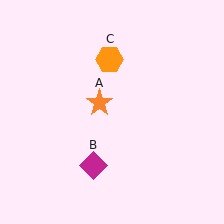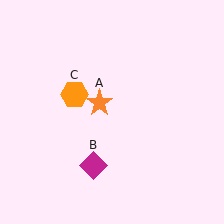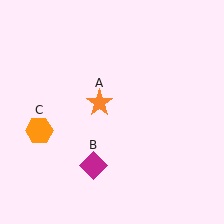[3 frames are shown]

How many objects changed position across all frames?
1 object changed position: orange hexagon (object C).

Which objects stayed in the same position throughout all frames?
Orange star (object A) and magenta diamond (object B) remained stationary.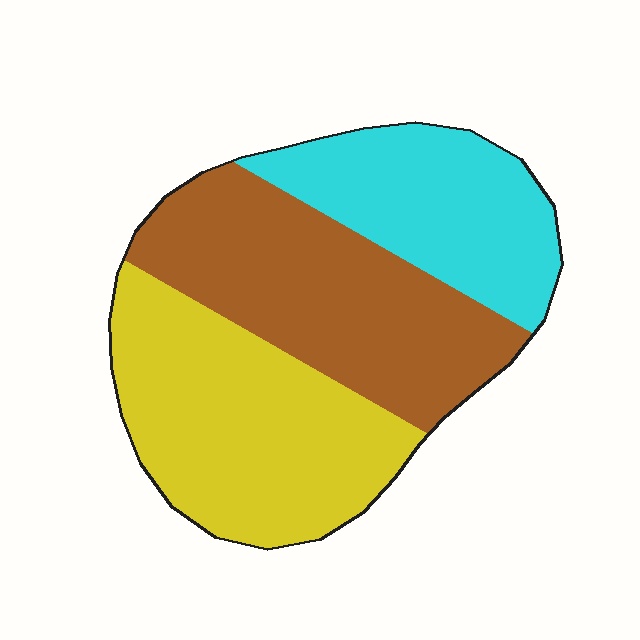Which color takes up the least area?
Cyan, at roughly 25%.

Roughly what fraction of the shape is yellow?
Yellow takes up about three eighths (3/8) of the shape.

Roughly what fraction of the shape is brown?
Brown takes up about three eighths (3/8) of the shape.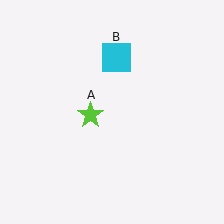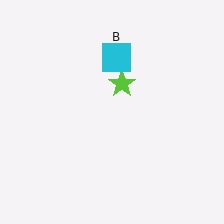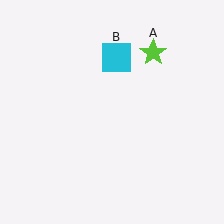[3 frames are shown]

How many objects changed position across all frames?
1 object changed position: lime star (object A).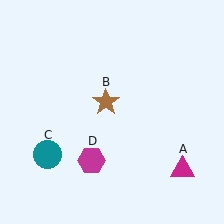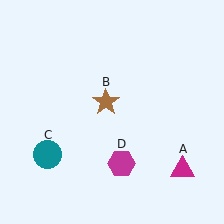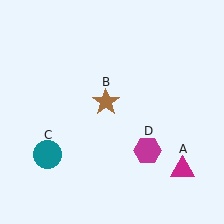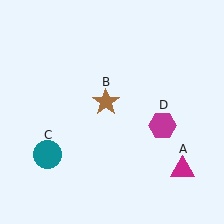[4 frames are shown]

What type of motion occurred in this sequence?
The magenta hexagon (object D) rotated counterclockwise around the center of the scene.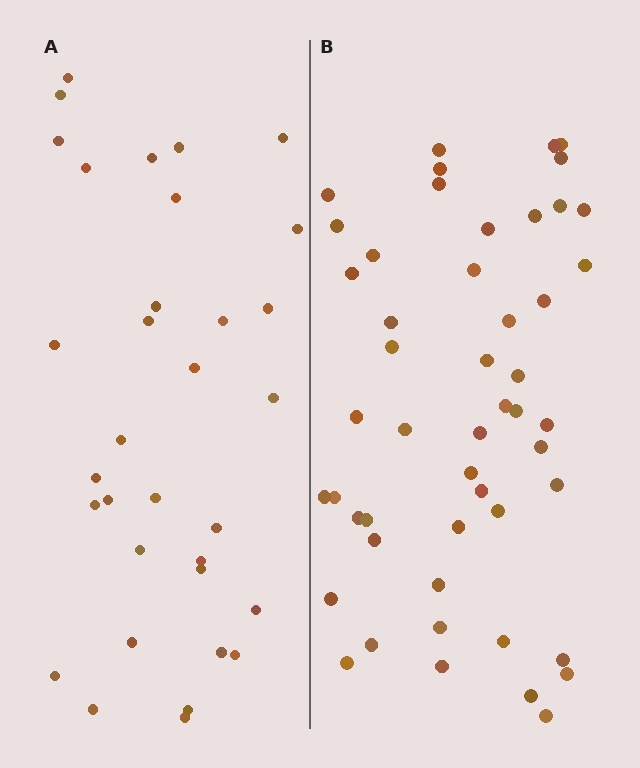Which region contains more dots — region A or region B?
Region B (the right region) has more dots.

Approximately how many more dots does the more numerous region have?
Region B has approximately 15 more dots than region A.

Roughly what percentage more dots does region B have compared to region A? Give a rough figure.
About 50% more.